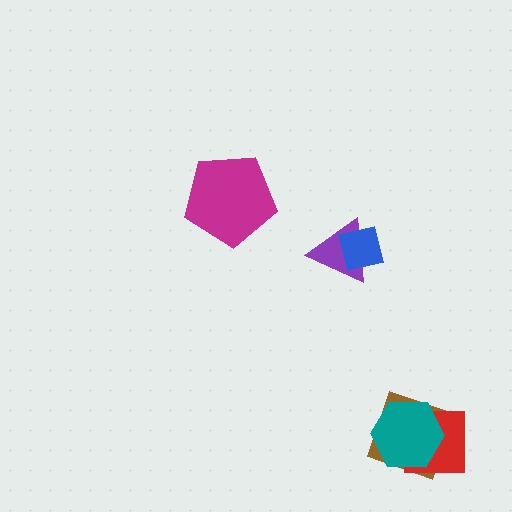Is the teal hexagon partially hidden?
No, no other shape covers it.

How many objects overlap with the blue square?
1 object overlaps with the blue square.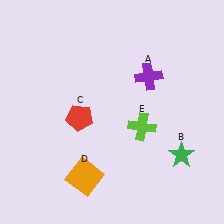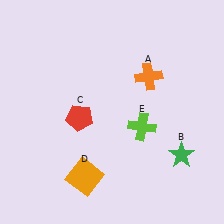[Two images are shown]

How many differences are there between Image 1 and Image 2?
There is 1 difference between the two images.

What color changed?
The cross (A) changed from purple in Image 1 to orange in Image 2.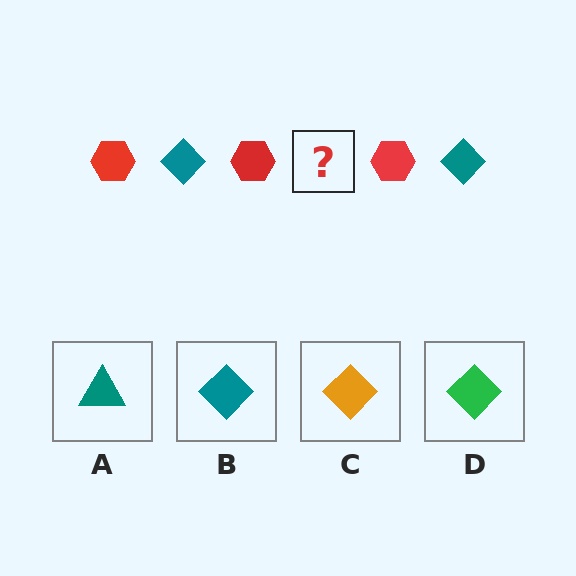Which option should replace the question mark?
Option B.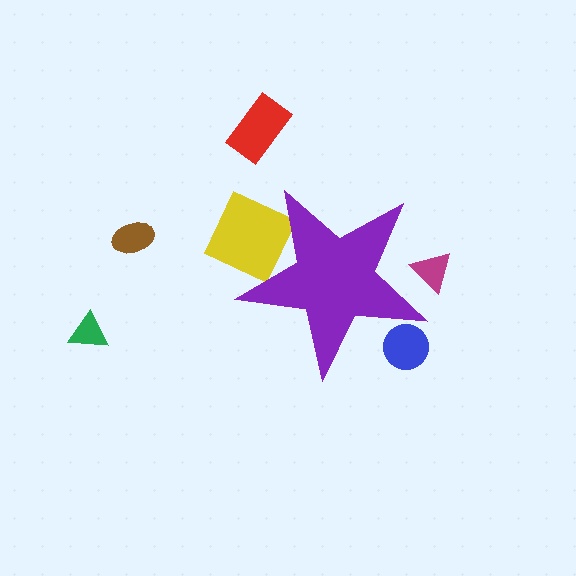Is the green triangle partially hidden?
No, the green triangle is fully visible.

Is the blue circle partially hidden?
Yes, the blue circle is partially hidden behind the purple star.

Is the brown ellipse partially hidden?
No, the brown ellipse is fully visible.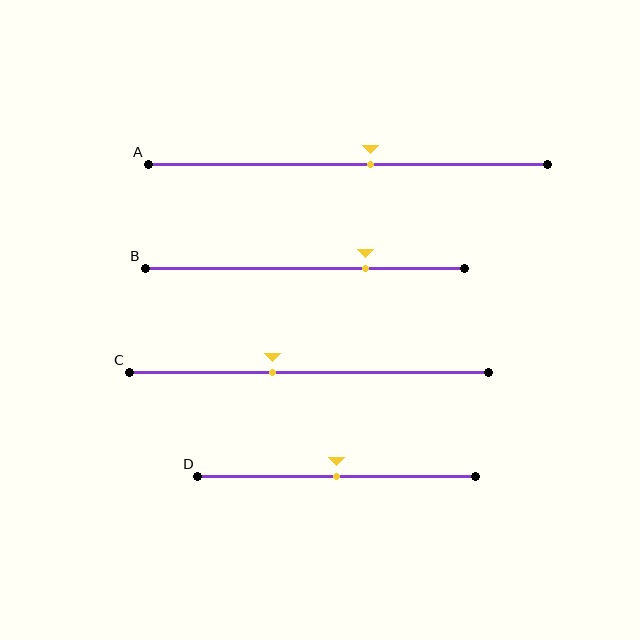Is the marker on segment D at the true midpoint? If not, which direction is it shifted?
Yes, the marker on segment D is at the true midpoint.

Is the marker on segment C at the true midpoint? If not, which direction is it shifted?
No, the marker on segment C is shifted to the left by about 10% of the segment length.